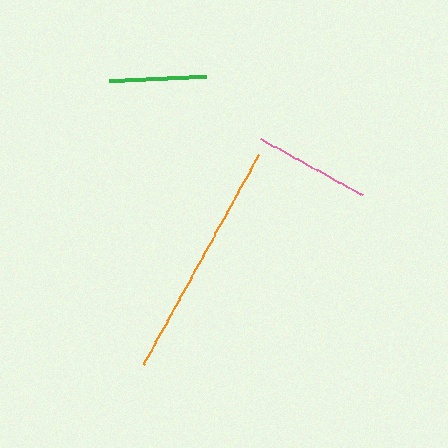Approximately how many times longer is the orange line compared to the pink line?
The orange line is approximately 2.1 times the length of the pink line.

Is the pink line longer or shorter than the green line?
The pink line is longer than the green line.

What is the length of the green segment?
The green segment is approximately 98 pixels long.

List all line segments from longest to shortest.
From longest to shortest: orange, pink, green.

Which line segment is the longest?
The orange line is the longest at approximately 240 pixels.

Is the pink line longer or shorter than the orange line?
The orange line is longer than the pink line.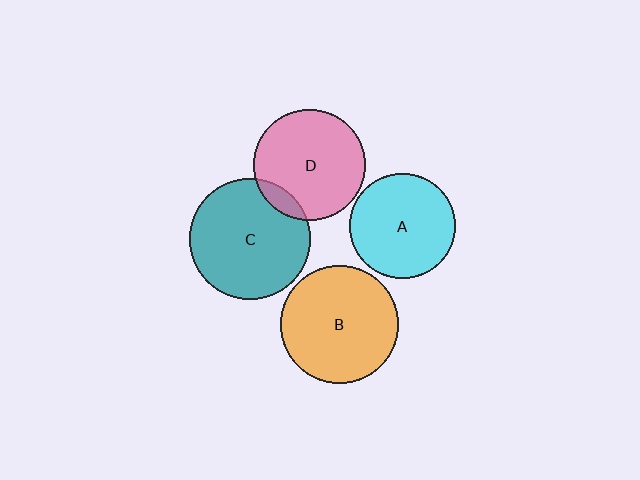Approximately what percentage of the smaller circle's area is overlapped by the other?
Approximately 10%.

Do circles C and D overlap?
Yes.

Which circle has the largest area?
Circle C (teal).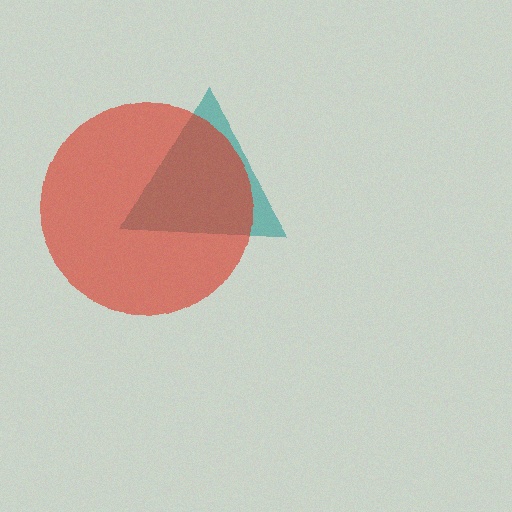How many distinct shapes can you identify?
There are 2 distinct shapes: a teal triangle, a red circle.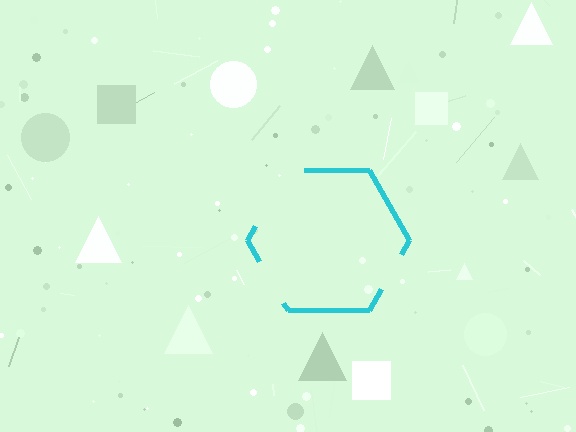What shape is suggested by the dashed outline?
The dashed outline suggests a hexagon.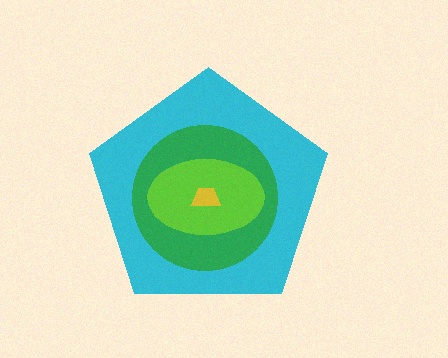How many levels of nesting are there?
4.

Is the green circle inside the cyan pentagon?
Yes.